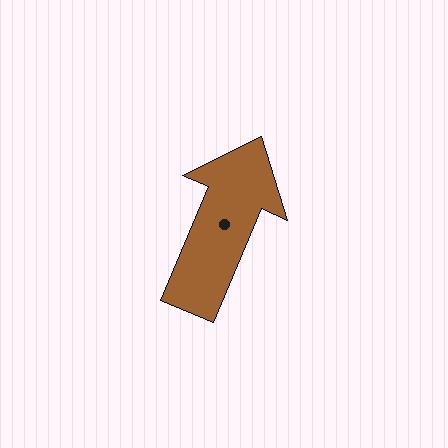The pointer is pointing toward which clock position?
Roughly 1 o'clock.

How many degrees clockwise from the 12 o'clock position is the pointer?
Approximately 23 degrees.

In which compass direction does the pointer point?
Northeast.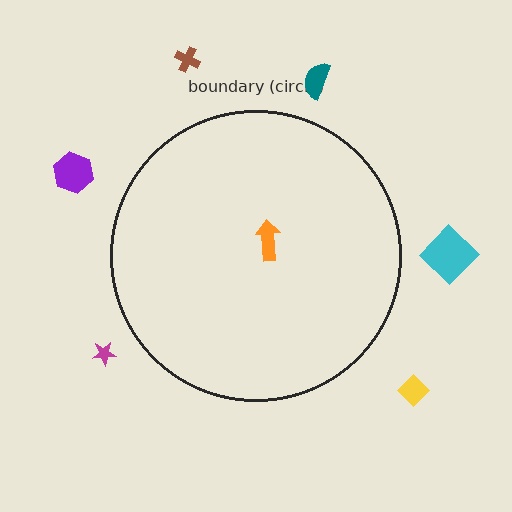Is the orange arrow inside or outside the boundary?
Inside.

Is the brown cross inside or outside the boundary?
Outside.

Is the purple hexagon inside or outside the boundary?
Outside.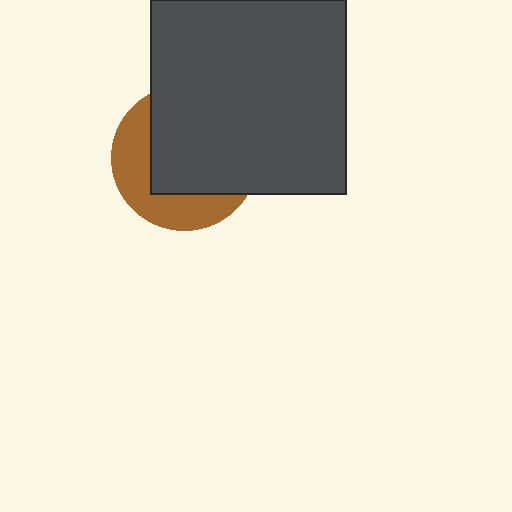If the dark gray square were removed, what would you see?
You would see the complete brown circle.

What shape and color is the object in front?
The object in front is a dark gray square.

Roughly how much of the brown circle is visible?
A small part of it is visible (roughly 37%).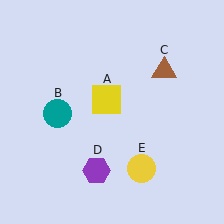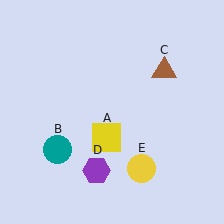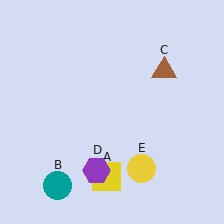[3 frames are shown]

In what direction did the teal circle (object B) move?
The teal circle (object B) moved down.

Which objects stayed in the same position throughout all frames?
Brown triangle (object C) and purple hexagon (object D) and yellow circle (object E) remained stationary.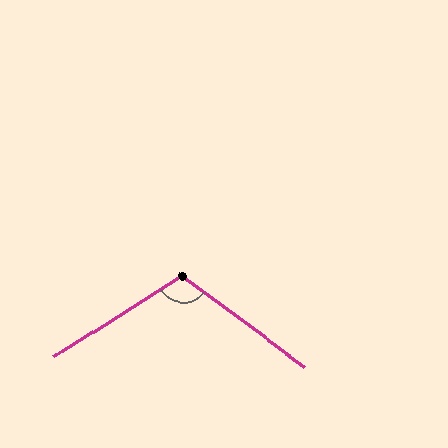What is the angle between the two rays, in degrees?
Approximately 112 degrees.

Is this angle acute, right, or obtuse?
It is obtuse.